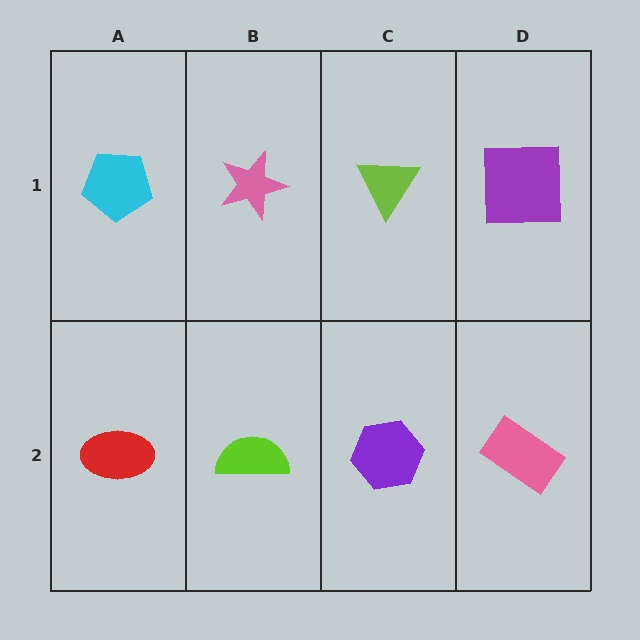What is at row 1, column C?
A lime triangle.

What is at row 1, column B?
A pink star.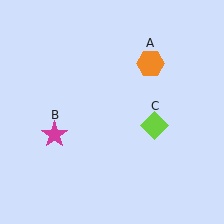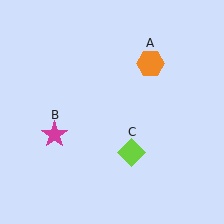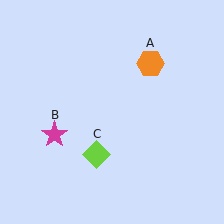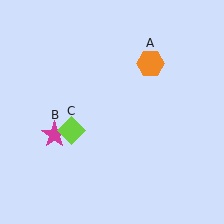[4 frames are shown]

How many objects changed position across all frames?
1 object changed position: lime diamond (object C).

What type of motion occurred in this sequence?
The lime diamond (object C) rotated clockwise around the center of the scene.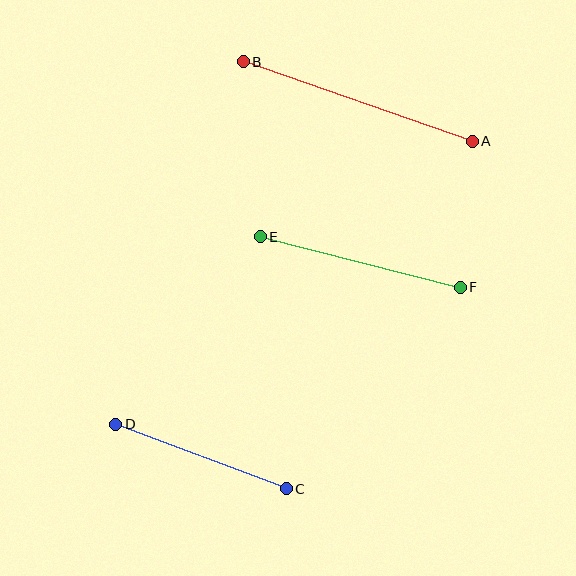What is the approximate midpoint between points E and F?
The midpoint is at approximately (360, 262) pixels.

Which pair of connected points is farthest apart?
Points A and B are farthest apart.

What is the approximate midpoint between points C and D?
The midpoint is at approximately (201, 457) pixels.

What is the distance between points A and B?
The distance is approximately 242 pixels.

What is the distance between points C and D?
The distance is approximately 182 pixels.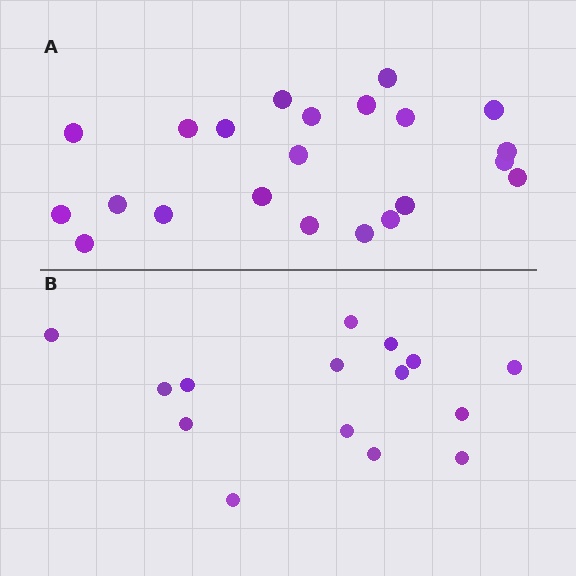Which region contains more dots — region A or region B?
Region A (the top region) has more dots.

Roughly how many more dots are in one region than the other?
Region A has roughly 8 or so more dots than region B.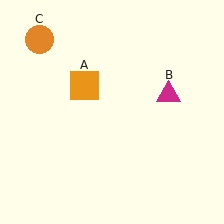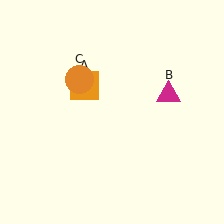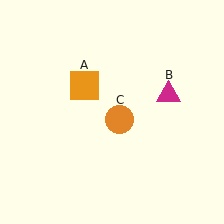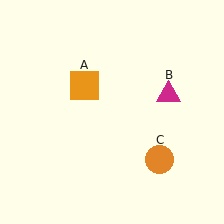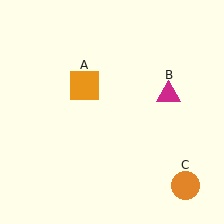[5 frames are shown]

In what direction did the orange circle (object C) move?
The orange circle (object C) moved down and to the right.